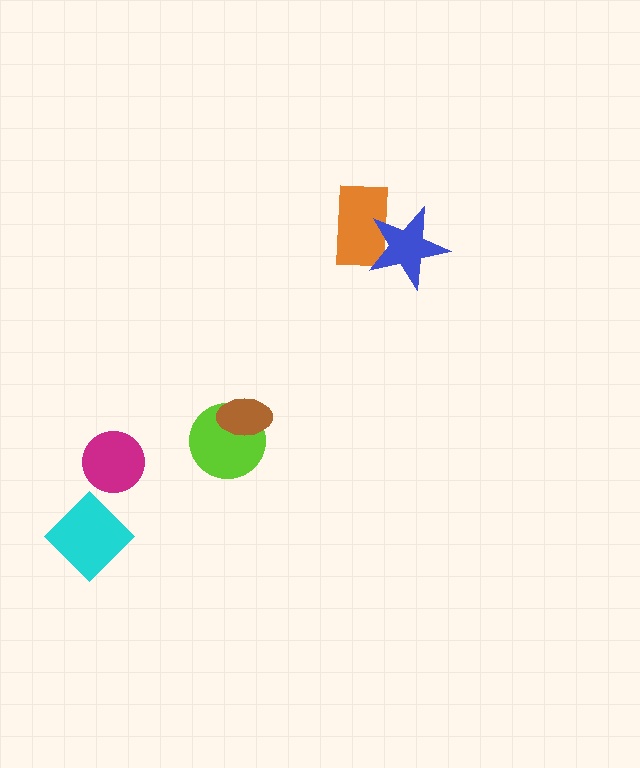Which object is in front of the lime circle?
The brown ellipse is in front of the lime circle.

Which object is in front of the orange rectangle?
The blue star is in front of the orange rectangle.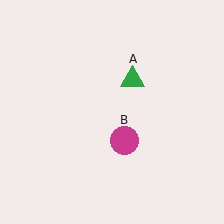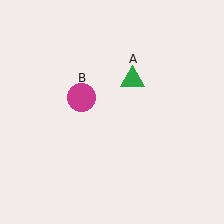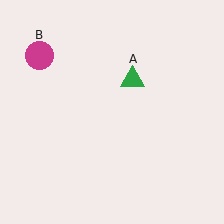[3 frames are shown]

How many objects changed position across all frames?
1 object changed position: magenta circle (object B).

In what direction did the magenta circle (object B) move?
The magenta circle (object B) moved up and to the left.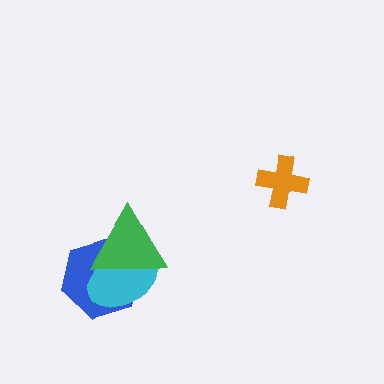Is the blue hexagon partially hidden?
Yes, it is partially covered by another shape.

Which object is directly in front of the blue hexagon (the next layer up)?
The cyan ellipse is directly in front of the blue hexagon.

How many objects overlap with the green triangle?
2 objects overlap with the green triangle.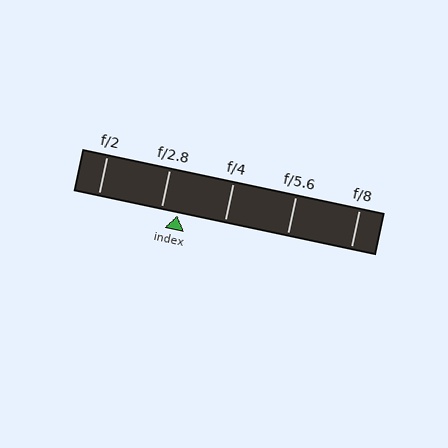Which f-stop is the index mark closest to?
The index mark is closest to f/2.8.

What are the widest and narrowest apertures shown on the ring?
The widest aperture shown is f/2 and the narrowest is f/8.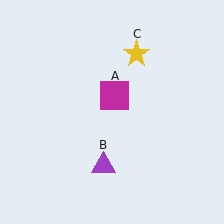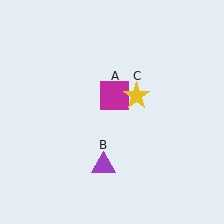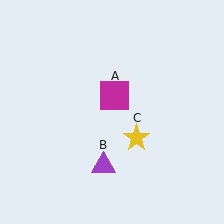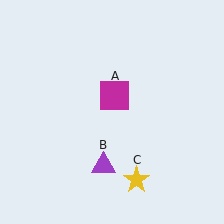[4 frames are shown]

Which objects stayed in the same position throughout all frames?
Magenta square (object A) and purple triangle (object B) remained stationary.